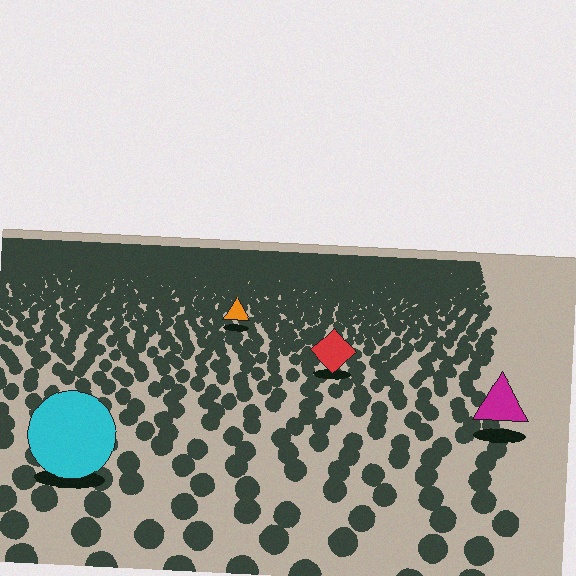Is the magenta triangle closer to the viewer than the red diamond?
Yes. The magenta triangle is closer — you can tell from the texture gradient: the ground texture is coarser near it.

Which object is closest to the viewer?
The cyan circle is closest. The texture marks near it are larger and more spread out.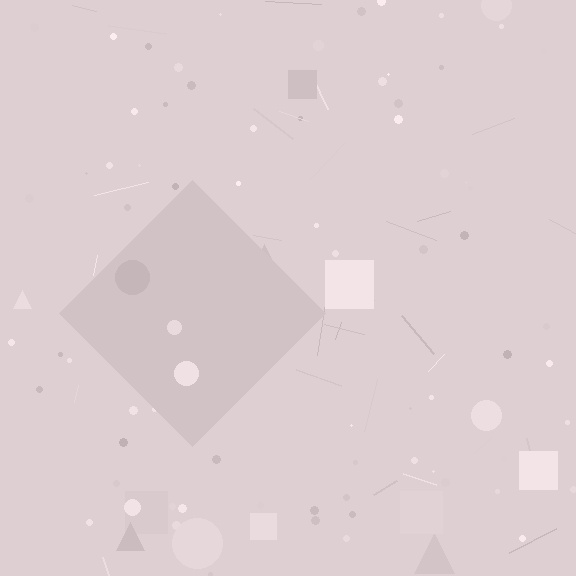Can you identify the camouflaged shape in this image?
The camouflaged shape is a diamond.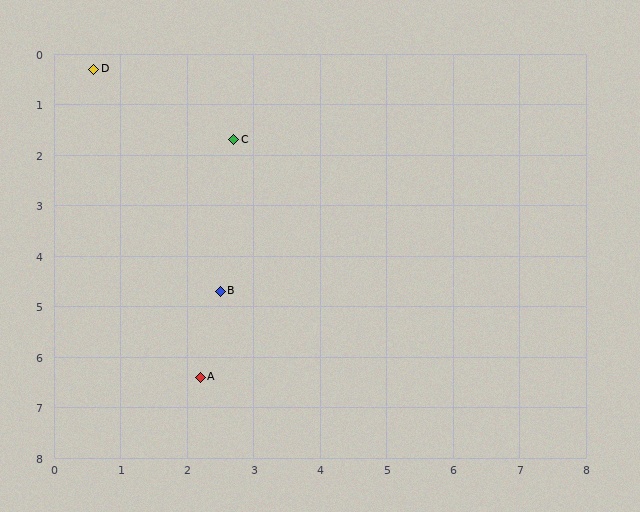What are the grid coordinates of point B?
Point B is at approximately (2.5, 4.7).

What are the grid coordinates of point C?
Point C is at approximately (2.7, 1.7).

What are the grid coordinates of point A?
Point A is at approximately (2.2, 6.4).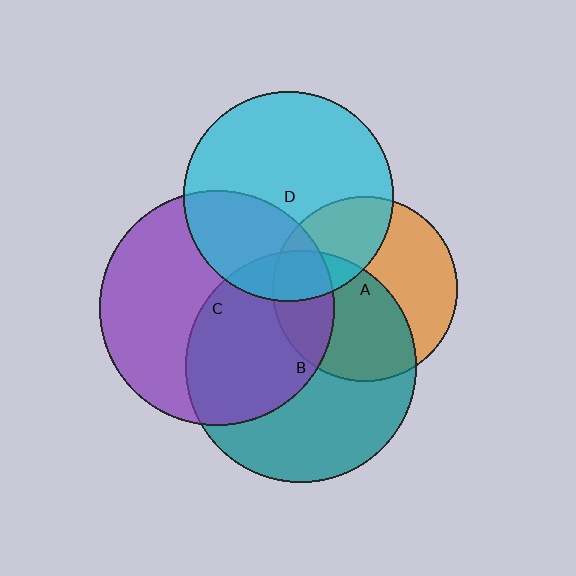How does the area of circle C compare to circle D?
Approximately 1.2 times.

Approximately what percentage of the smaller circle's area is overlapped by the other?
Approximately 30%.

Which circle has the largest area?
Circle C (purple).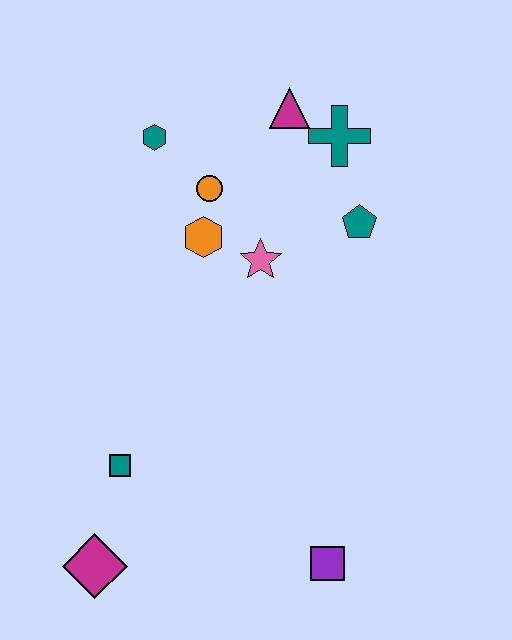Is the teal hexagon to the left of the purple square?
Yes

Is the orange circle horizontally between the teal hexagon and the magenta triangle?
Yes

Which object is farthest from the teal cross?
The magenta diamond is farthest from the teal cross.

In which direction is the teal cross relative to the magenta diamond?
The teal cross is above the magenta diamond.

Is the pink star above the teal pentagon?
No